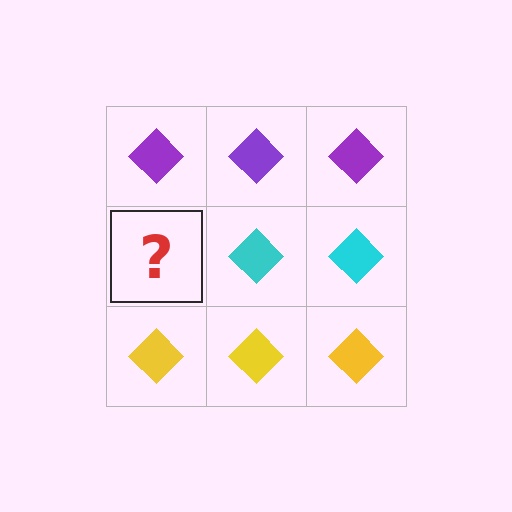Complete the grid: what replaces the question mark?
The question mark should be replaced with a cyan diamond.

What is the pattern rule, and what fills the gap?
The rule is that each row has a consistent color. The gap should be filled with a cyan diamond.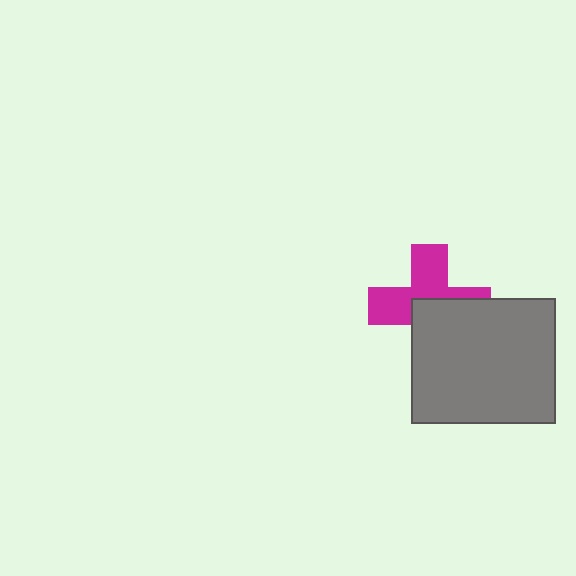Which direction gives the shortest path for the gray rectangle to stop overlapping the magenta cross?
Moving toward the lower-right gives the shortest separation.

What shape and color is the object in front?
The object in front is a gray rectangle.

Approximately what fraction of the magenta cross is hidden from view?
Roughly 48% of the magenta cross is hidden behind the gray rectangle.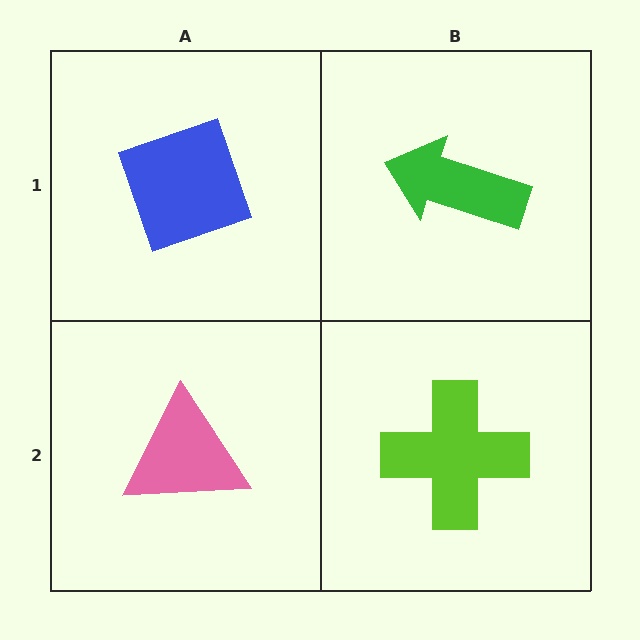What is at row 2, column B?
A lime cross.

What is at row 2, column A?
A pink triangle.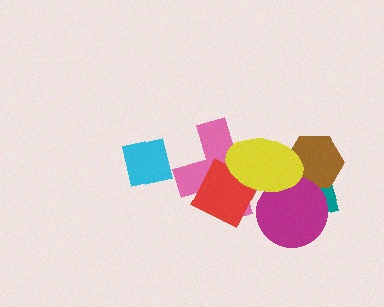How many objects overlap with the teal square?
3 objects overlap with the teal square.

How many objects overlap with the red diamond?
2 objects overlap with the red diamond.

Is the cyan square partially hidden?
No, no other shape covers it.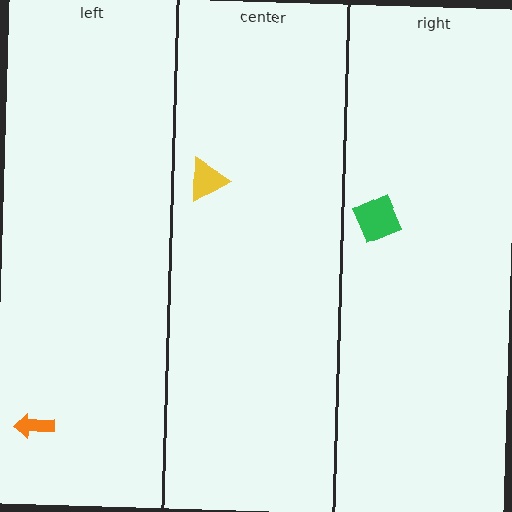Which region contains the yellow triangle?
The center region.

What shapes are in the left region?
The orange arrow.